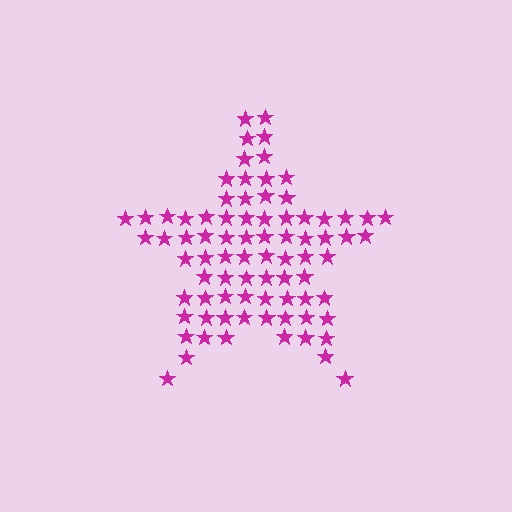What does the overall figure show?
The overall figure shows a star.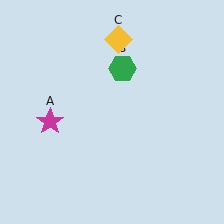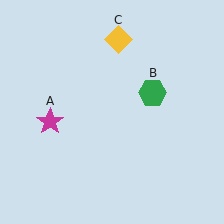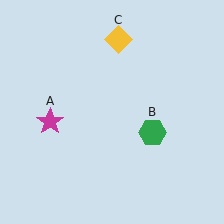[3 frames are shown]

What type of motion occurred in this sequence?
The green hexagon (object B) rotated clockwise around the center of the scene.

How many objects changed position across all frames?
1 object changed position: green hexagon (object B).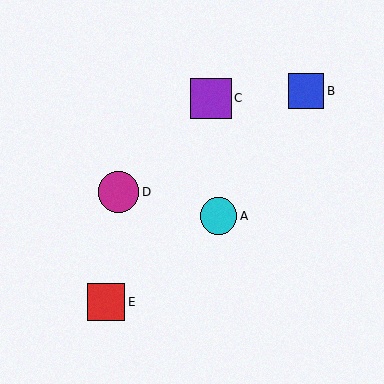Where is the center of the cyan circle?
The center of the cyan circle is at (219, 216).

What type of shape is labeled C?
Shape C is a purple square.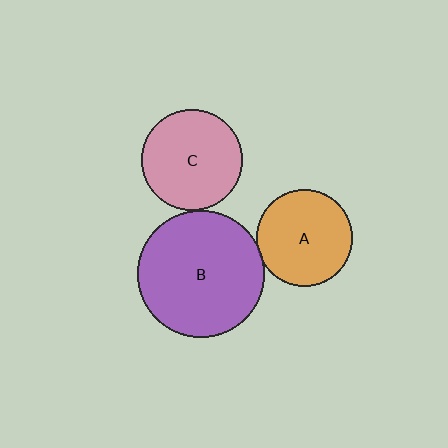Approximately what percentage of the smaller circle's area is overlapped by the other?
Approximately 5%.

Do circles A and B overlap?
Yes.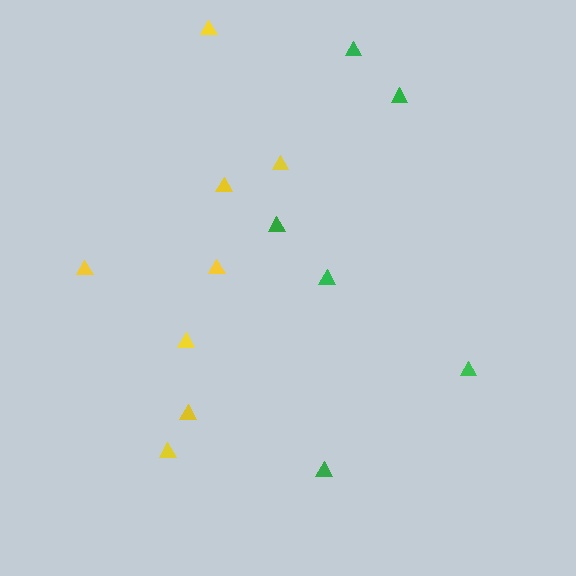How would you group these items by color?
There are 2 groups: one group of yellow triangles (8) and one group of green triangles (6).